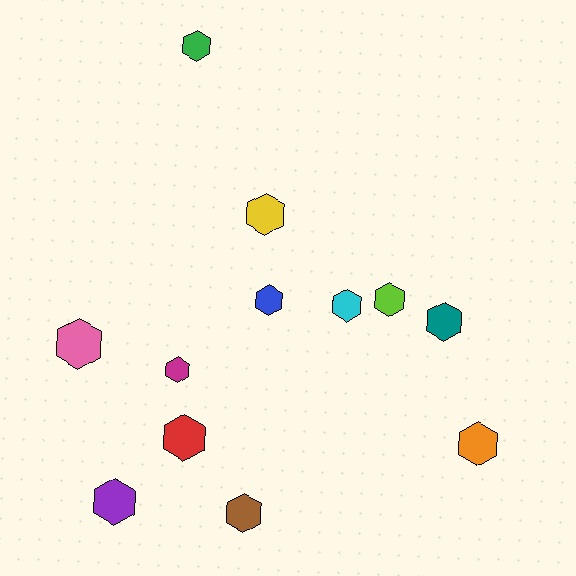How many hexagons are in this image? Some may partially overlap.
There are 12 hexagons.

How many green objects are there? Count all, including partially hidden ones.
There is 1 green object.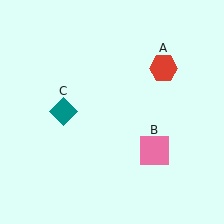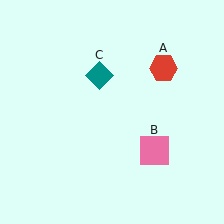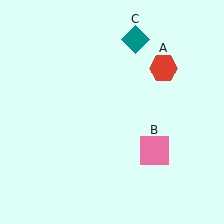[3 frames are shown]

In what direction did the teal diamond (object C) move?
The teal diamond (object C) moved up and to the right.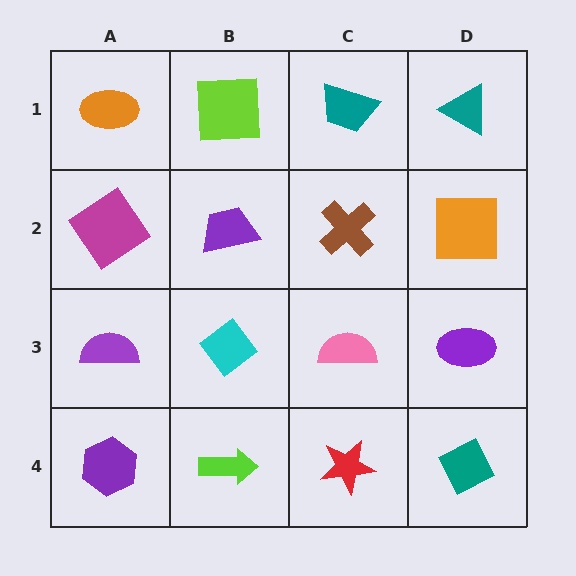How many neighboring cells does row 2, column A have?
3.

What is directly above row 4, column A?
A purple semicircle.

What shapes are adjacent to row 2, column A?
An orange ellipse (row 1, column A), a purple semicircle (row 3, column A), a purple trapezoid (row 2, column B).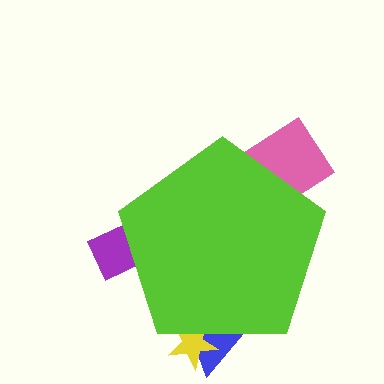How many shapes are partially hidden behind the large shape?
4 shapes are partially hidden.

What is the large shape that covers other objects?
A lime pentagon.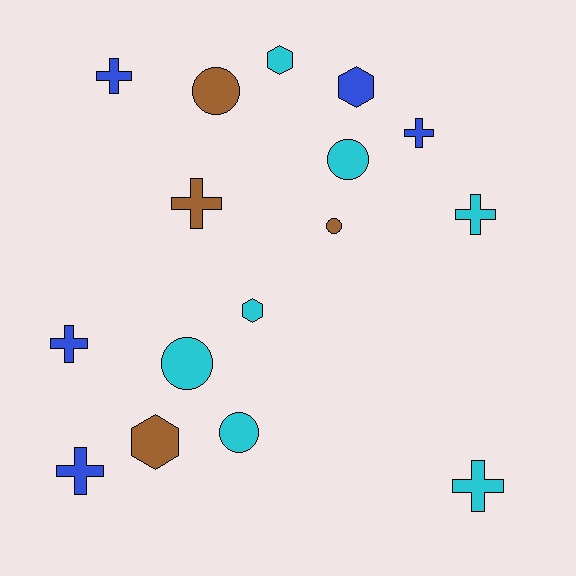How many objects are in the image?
There are 16 objects.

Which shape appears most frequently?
Cross, with 7 objects.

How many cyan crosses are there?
There are 2 cyan crosses.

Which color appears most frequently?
Cyan, with 7 objects.